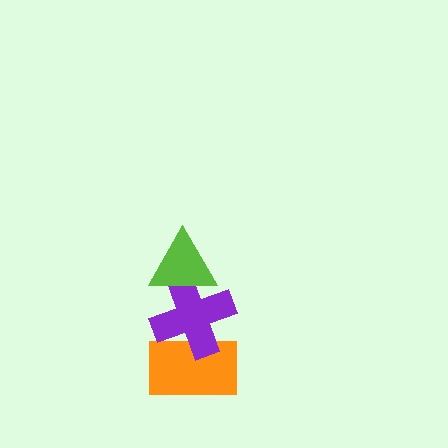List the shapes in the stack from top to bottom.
From top to bottom: the lime triangle, the purple cross, the orange rectangle.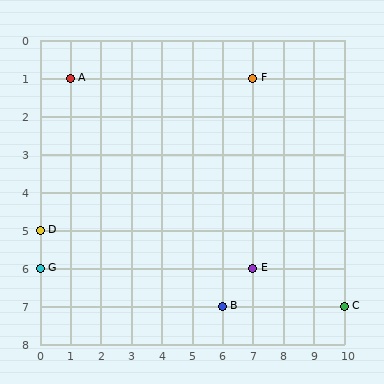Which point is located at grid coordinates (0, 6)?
Point G is at (0, 6).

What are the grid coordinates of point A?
Point A is at grid coordinates (1, 1).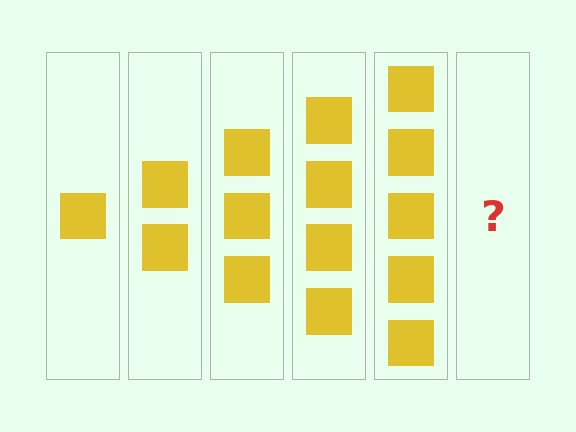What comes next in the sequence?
The next element should be 6 squares.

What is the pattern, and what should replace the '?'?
The pattern is that each step adds one more square. The '?' should be 6 squares.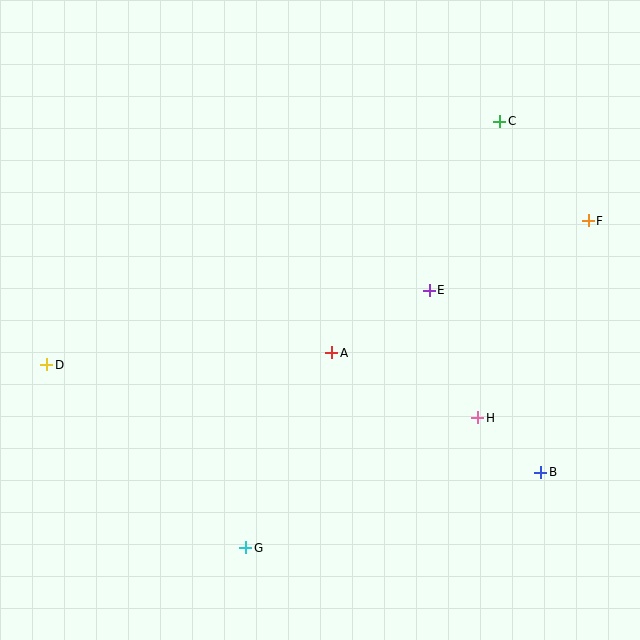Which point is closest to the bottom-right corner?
Point B is closest to the bottom-right corner.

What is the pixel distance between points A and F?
The distance between A and F is 288 pixels.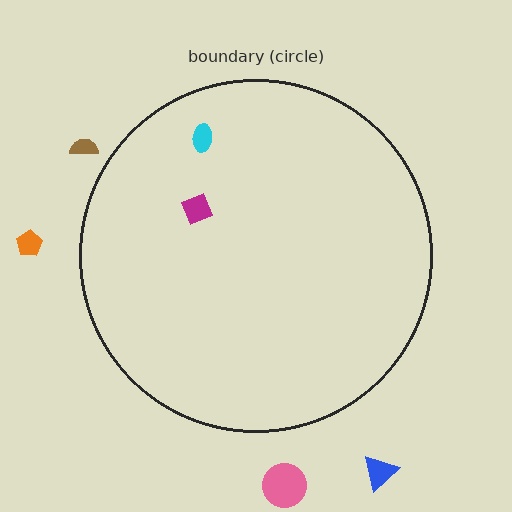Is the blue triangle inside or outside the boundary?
Outside.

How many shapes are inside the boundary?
2 inside, 4 outside.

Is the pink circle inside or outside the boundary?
Outside.